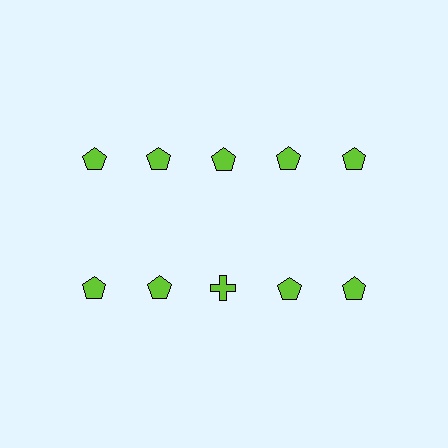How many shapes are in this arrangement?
There are 10 shapes arranged in a grid pattern.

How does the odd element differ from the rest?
It has a different shape: cross instead of pentagon.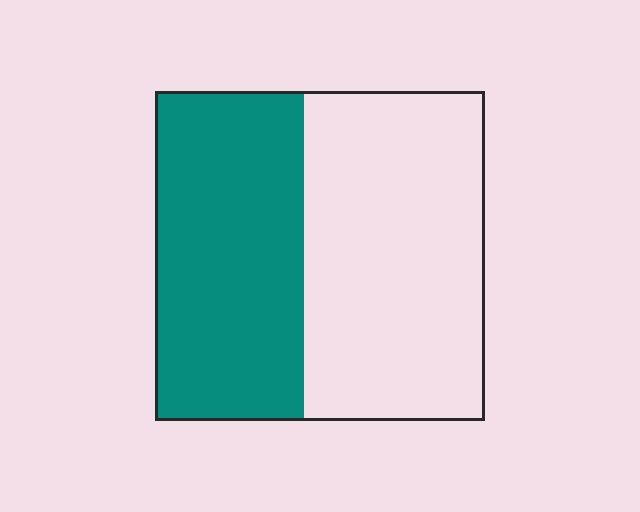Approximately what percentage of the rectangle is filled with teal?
Approximately 45%.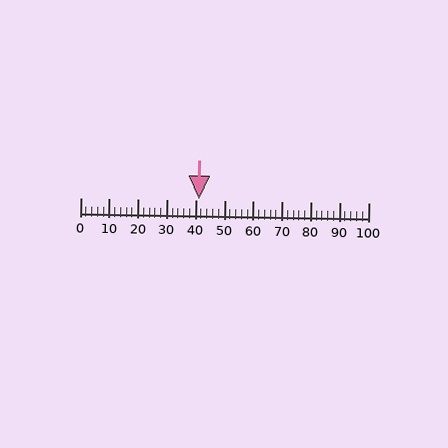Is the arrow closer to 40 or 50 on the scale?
The arrow is closer to 40.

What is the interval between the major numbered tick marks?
The major tick marks are spaced 10 units apart.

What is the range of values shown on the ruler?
The ruler shows values from 0 to 100.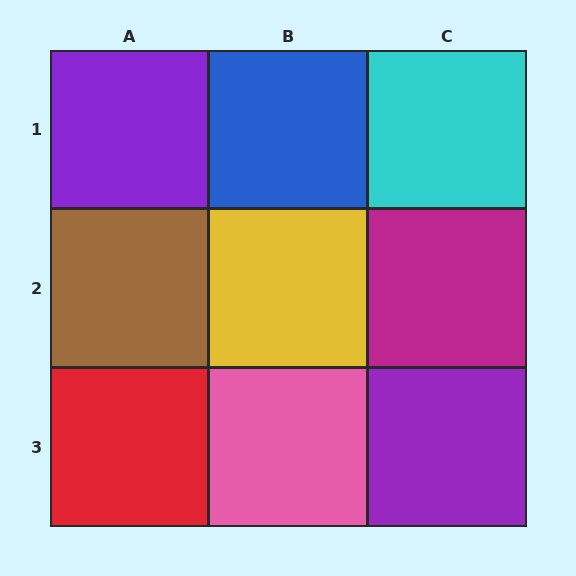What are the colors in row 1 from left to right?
Purple, blue, cyan.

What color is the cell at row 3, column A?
Red.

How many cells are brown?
1 cell is brown.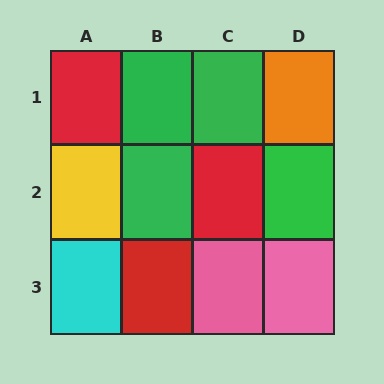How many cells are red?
3 cells are red.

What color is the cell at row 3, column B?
Red.